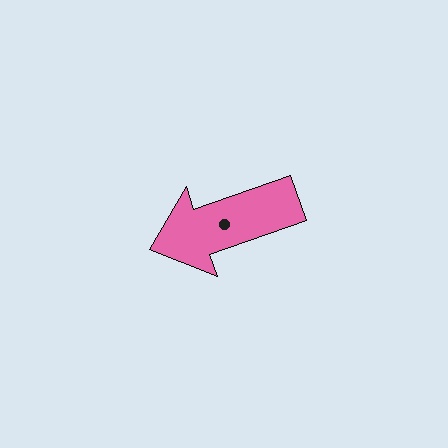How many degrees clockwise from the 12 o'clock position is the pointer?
Approximately 251 degrees.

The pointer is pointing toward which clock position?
Roughly 8 o'clock.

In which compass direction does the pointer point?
West.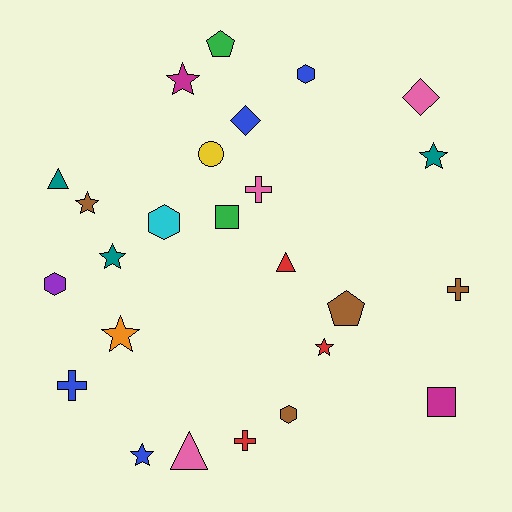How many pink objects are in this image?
There are 3 pink objects.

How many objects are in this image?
There are 25 objects.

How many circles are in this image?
There is 1 circle.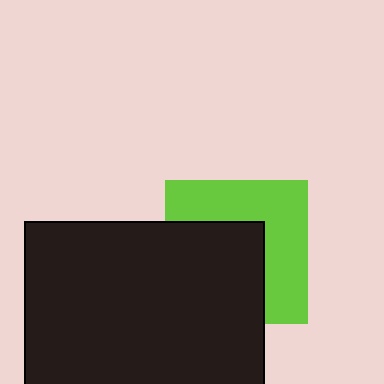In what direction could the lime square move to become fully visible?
The lime square could move toward the upper-right. That would shift it out from behind the black rectangle entirely.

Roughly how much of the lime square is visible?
About half of it is visible (roughly 50%).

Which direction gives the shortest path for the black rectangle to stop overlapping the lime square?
Moving toward the lower-left gives the shortest separation.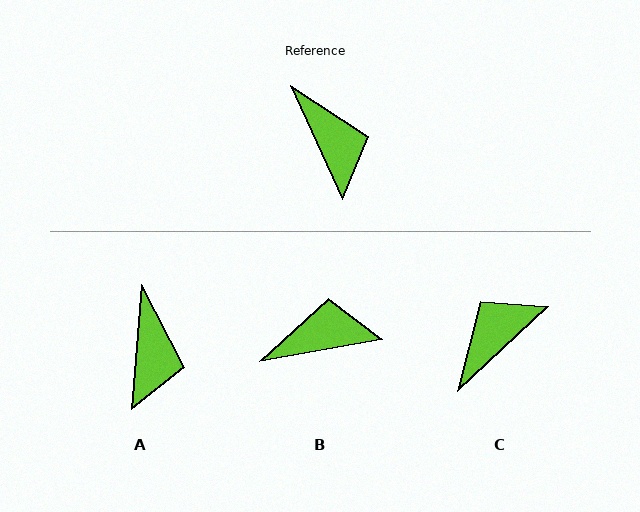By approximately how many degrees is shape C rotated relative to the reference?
Approximately 108 degrees counter-clockwise.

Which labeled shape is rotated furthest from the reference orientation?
C, about 108 degrees away.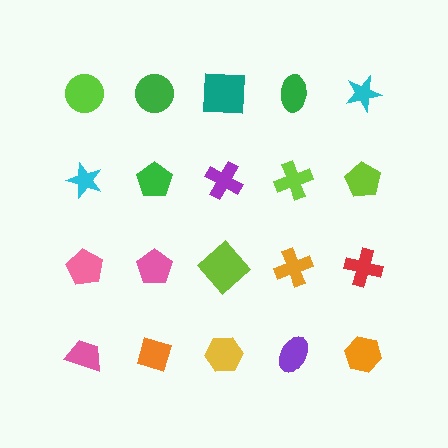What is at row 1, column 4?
A green ellipse.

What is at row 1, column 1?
A lime circle.